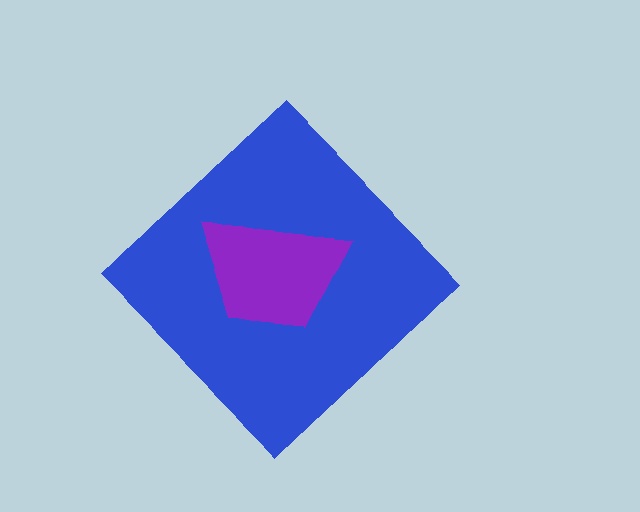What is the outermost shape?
The blue diamond.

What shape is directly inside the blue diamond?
The purple trapezoid.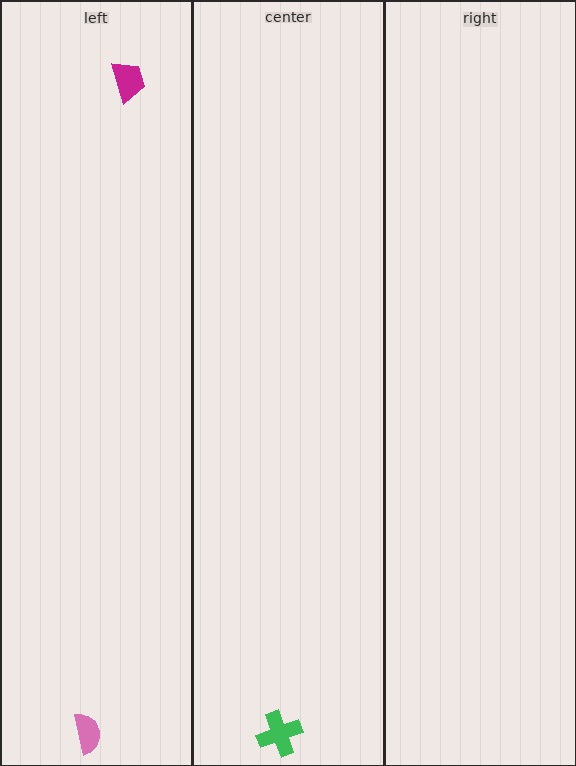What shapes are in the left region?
The magenta trapezoid, the pink semicircle.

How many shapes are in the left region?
2.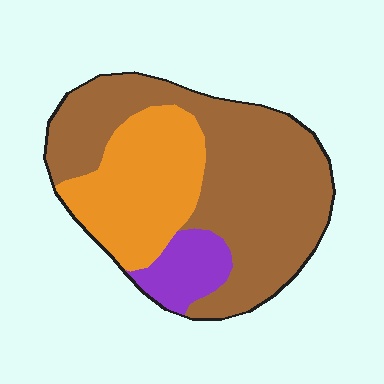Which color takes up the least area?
Purple, at roughly 10%.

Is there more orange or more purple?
Orange.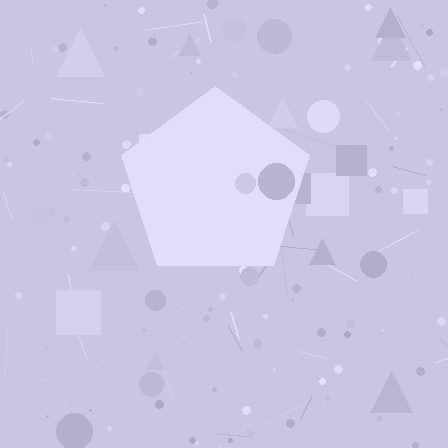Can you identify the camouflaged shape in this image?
The camouflaged shape is a pentagon.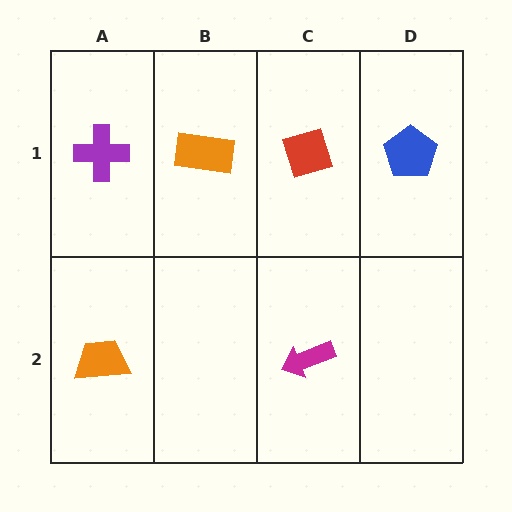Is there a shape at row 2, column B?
No, that cell is empty.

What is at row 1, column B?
An orange rectangle.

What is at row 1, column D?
A blue pentagon.